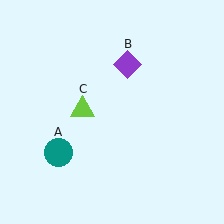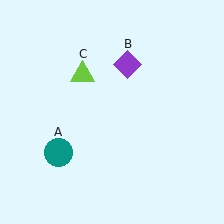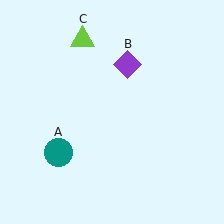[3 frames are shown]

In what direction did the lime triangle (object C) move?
The lime triangle (object C) moved up.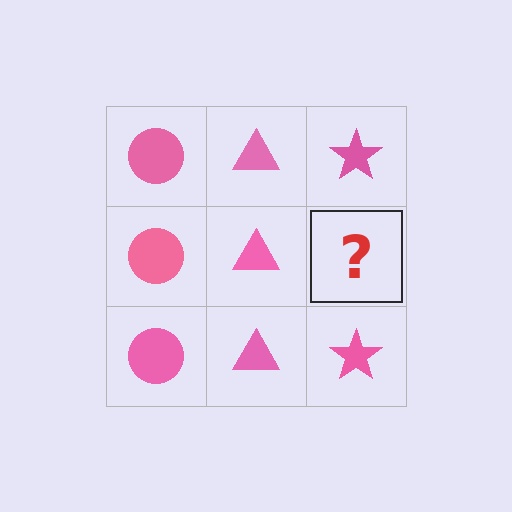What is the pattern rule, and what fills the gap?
The rule is that each column has a consistent shape. The gap should be filled with a pink star.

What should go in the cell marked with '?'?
The missing cell should contain a pink star.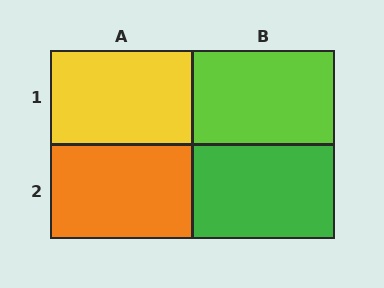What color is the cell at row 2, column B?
Green.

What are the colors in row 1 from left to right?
Yellow, lime.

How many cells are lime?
1 cell is lime.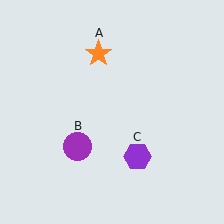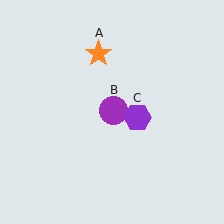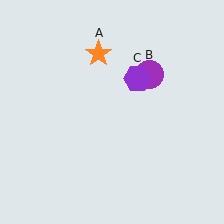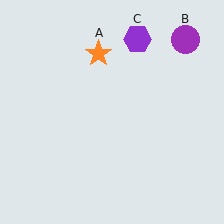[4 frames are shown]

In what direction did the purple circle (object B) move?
The purple circle (object B) moved up and to the right.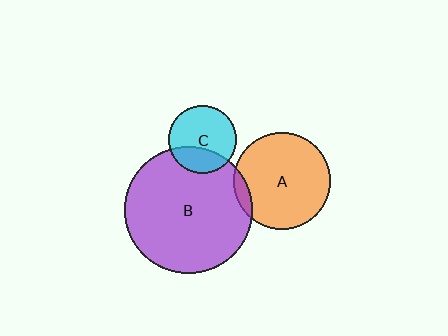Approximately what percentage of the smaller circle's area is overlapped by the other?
Approximately 5%.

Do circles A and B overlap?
Yes.